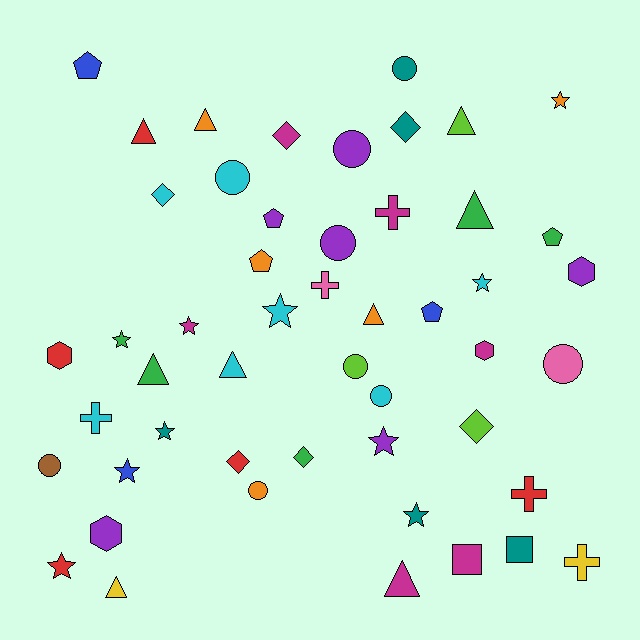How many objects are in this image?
There are 50 objects.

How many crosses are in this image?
There are 5 crosses.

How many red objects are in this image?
There are 5 red objects.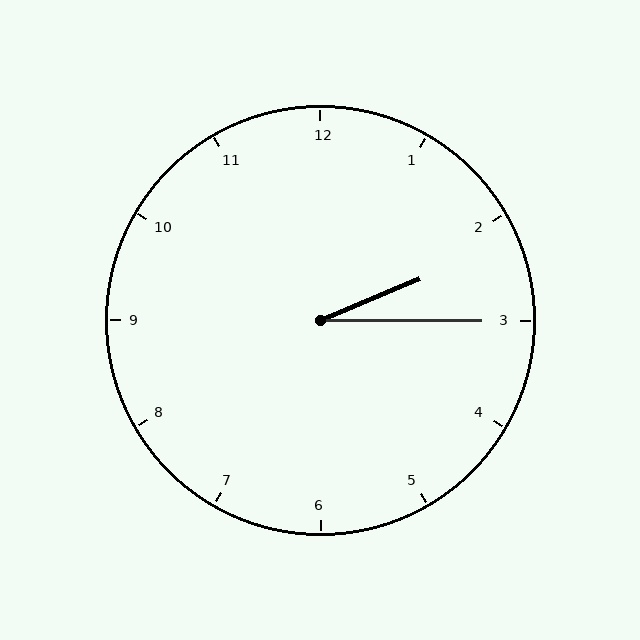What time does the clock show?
2:15.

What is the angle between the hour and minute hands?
Approximately 22 degrees.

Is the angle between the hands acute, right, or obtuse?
It is acute.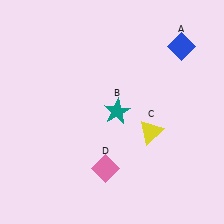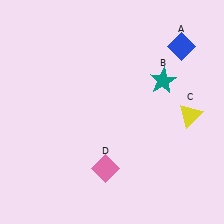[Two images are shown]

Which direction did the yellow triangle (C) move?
The yellow triangle (C) moved right.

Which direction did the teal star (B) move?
The teal star (B) moved right.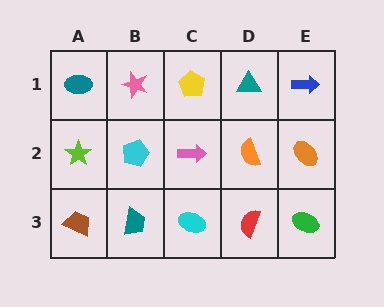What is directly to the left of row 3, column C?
A teal trapezoid.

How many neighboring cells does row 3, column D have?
3.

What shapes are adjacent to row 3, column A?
A lime star (row 2, column A), a teal trapezoid (row 3, column B).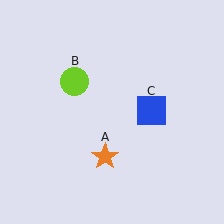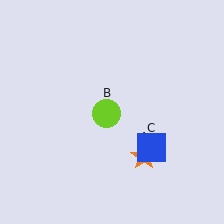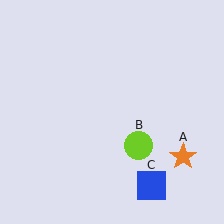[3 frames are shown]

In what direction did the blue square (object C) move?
The blue square (object C) moved down.